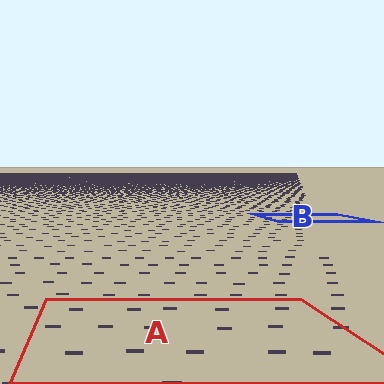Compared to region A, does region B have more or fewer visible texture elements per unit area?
Region B has more texture elements per unit area — they are packed more densely because it is farther away.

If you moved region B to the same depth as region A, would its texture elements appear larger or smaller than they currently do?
They would appear larger. At a closer depth, the same texture elements are projected at a bigger on-screen size.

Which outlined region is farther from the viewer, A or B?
Region B is farther from the viewer — the texture elements inside it appear smaller and more densely packed.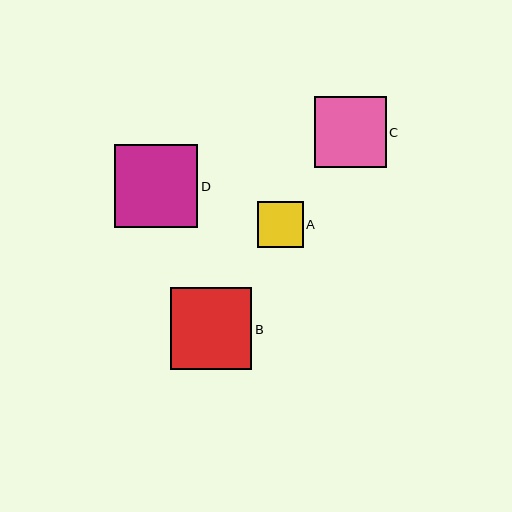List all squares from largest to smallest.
From largest to smallest: D, B, C, A.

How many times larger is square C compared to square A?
Square C is approximately 1.6 times the size of square A.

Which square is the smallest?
Square A is the smallest with a size of approximately 46 pixels.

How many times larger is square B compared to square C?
Square B is approximately 1.1 times the size of square C.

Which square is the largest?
Square D is the largest with a size of approximately 83 pixels.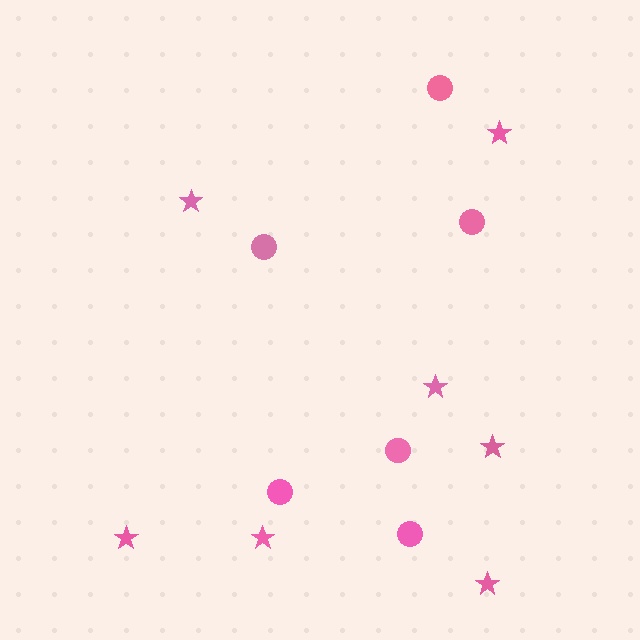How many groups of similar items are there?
There are 2 groups: one group of stars (7) and one group of circles (6).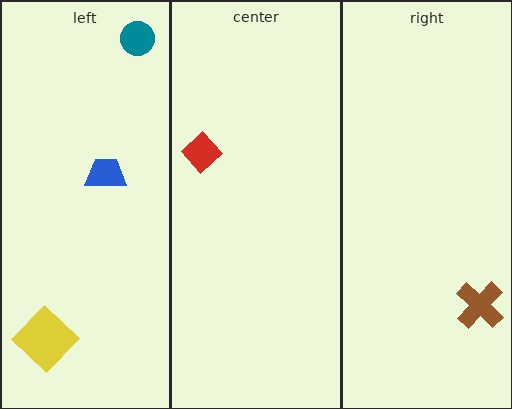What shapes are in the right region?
The brown cross.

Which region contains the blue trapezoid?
The left region.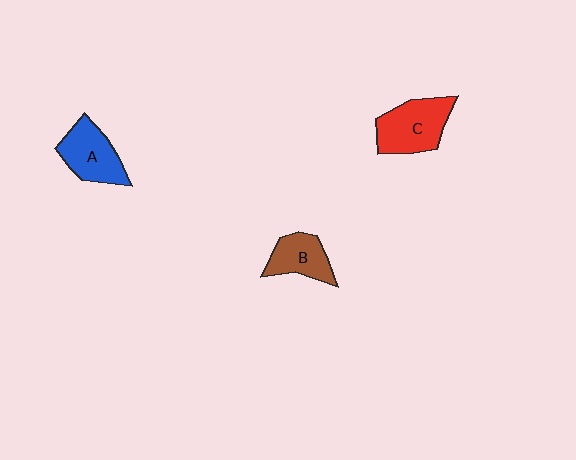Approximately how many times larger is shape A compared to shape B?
Approximately 1.2 times.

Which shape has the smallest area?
Shape B (brown).